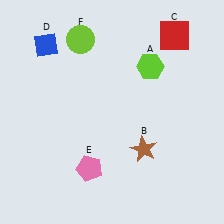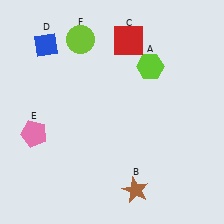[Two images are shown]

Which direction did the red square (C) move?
The red square (C) moved left.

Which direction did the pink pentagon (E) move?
The pink pentagon (E) moved left.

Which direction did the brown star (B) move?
The brown star (B) moved down.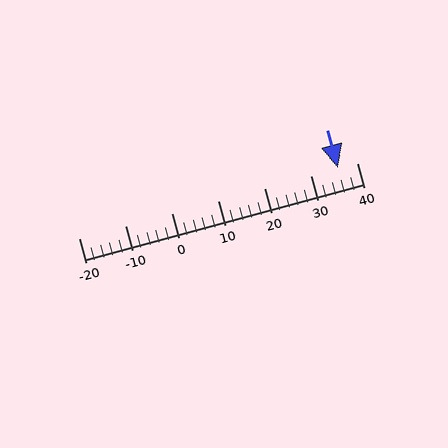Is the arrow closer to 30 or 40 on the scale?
The arrow is closer to 40.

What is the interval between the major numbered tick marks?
The major tick marks are spaced 10 units apart.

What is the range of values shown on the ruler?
The ruler shows values from -20 to 40.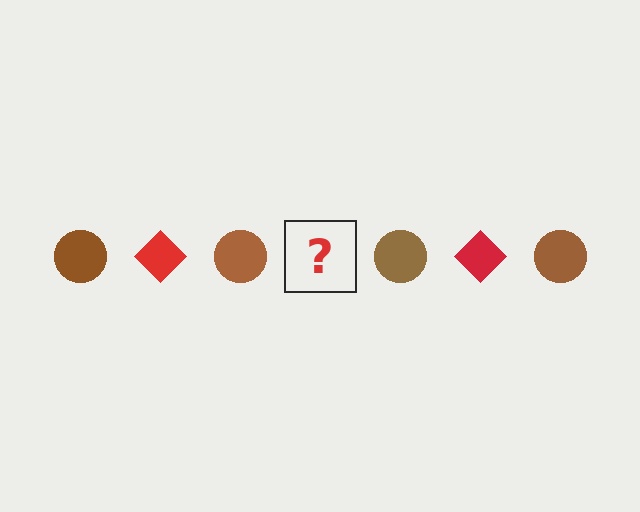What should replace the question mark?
The question mark should be replaced with a red diamond.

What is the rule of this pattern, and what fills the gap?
The rule is that the pattern alternates between brown circle and red diamond. The gap should be filled with a red diamond.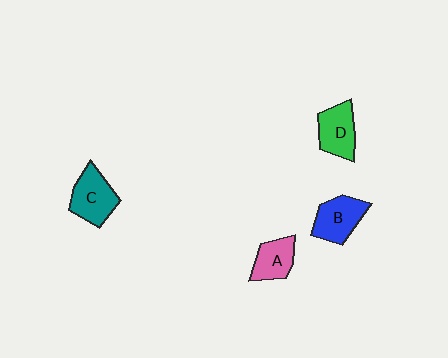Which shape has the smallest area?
Shape A (pink).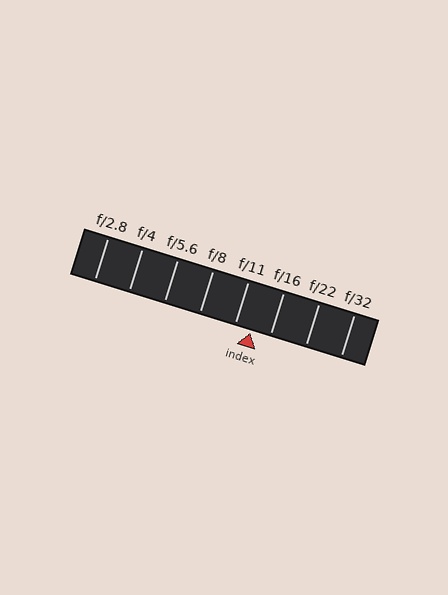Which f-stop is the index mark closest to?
The index mark is closest to f/11.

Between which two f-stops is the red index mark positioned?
The index mark is between f/11 and f/16.